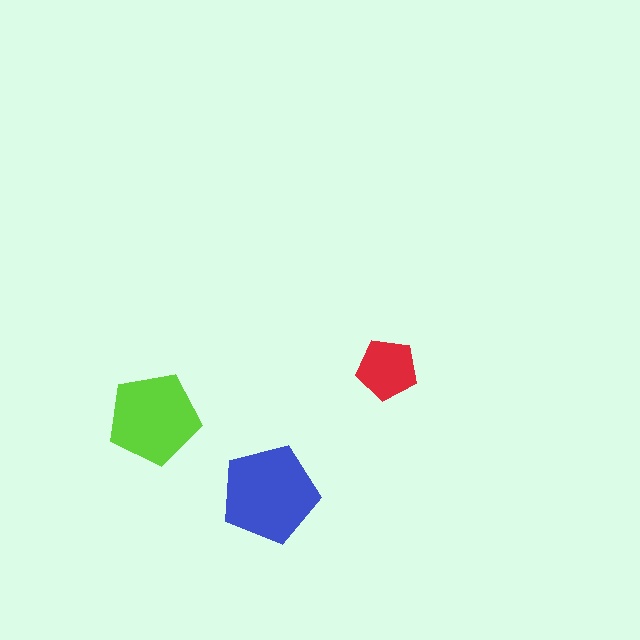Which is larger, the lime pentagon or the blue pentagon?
The blue one.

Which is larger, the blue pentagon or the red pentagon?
The blue one.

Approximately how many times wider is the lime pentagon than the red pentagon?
About 1.5 times wider.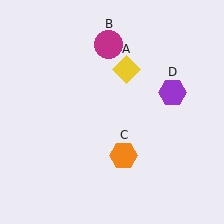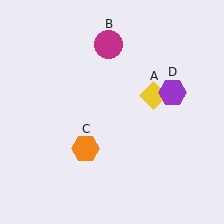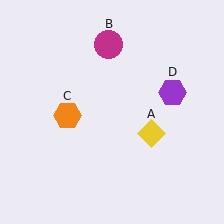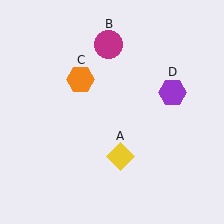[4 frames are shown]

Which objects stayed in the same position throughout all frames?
Magenta circle (object B) and purple hexagon (object D) remained stationary.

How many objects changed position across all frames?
2 objects changed position: yellow diamond (object A), orange hexagon (object C).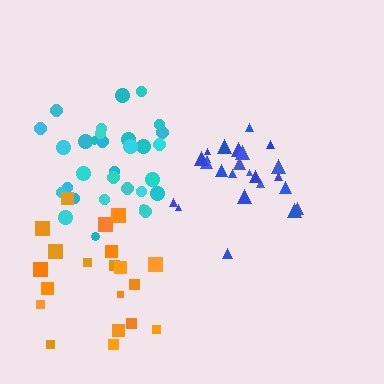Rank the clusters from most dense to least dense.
blue, cyan, orange.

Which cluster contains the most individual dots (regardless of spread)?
Cyan (32).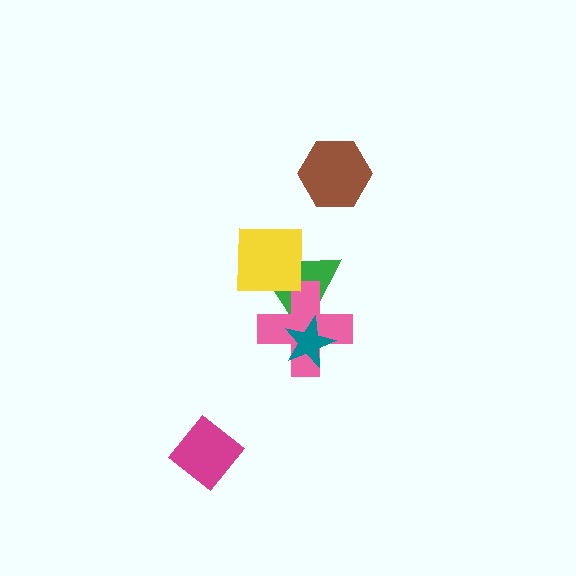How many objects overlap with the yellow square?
2 objects overlap with the yellow square.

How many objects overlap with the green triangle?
3 objects overlap with the green triangle.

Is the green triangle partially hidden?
Yes, it is partially covered by another shape.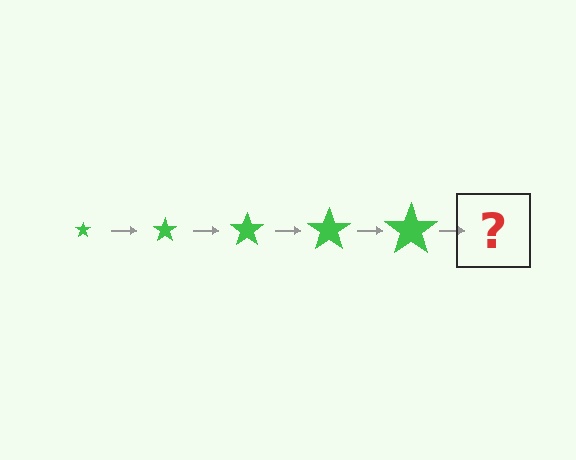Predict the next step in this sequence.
The next step is a green star, larger than the previous one.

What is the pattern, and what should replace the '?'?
The pattern is that the star gets progressively larger each step. The '?' should be a green star, larger than the previous one.